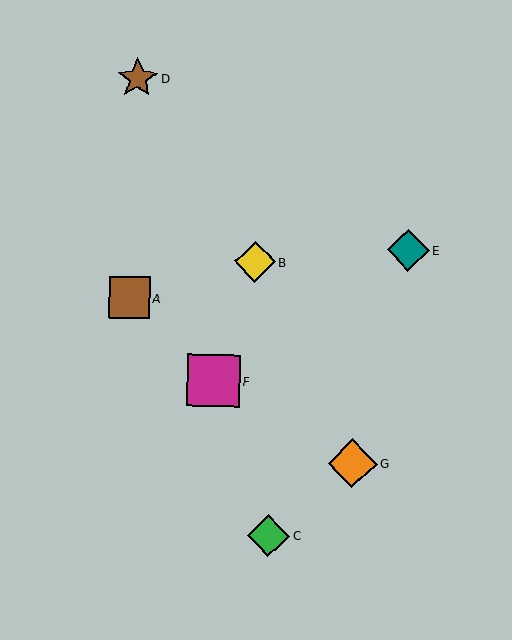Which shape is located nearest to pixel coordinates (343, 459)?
The orange diamond (labeled G) at (352, 463) is nearest to that location.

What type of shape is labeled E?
Shape E is a teal diamond.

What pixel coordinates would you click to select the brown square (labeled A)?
Click at (129, 298) to select the brown square A.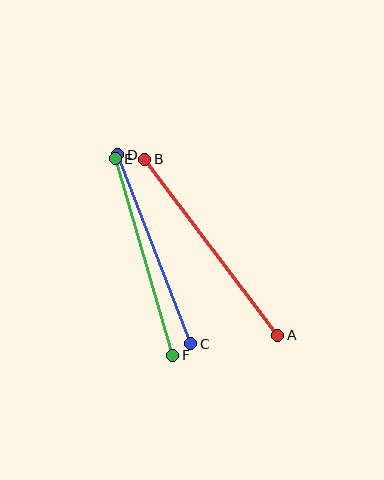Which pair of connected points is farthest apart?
Points A and B are farthest apart.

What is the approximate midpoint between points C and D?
The midpoint is at approximately (154, 249) pixels.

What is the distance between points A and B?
The distance is approximately 220 pixels.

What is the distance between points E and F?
The distance is approximately 205 pixels.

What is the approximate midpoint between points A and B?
The midpoint is at approximately (211, 247) pixels.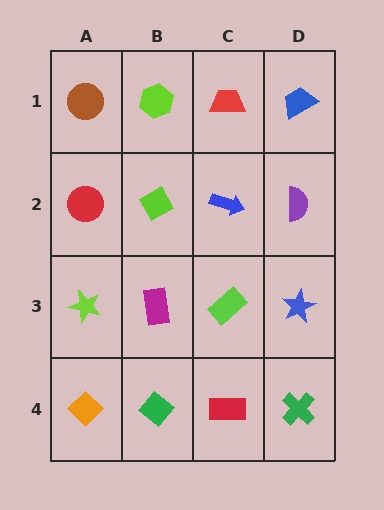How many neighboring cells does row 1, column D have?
2.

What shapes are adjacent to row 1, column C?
A blue arrow (row 2, column C), a lime hexagon (row 1, column B), a blue trapezoid (row 1, column D).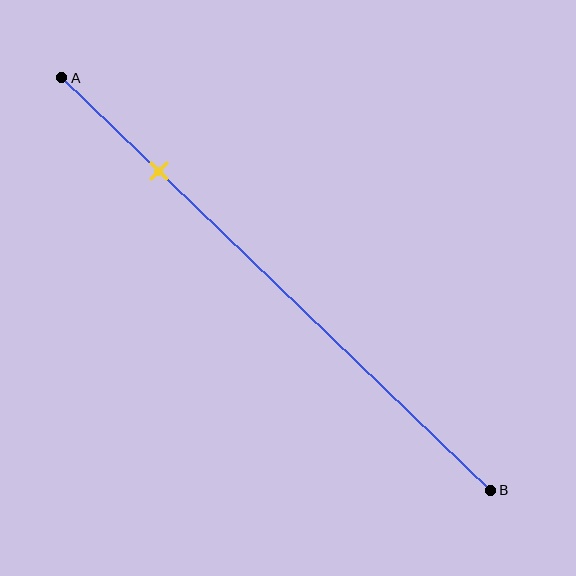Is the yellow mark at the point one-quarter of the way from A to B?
Yes, the mark is approximately at the one-quarter point.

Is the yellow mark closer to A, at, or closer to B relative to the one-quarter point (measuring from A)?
The yellow mark is approximately at the one-quarter point of segment AB.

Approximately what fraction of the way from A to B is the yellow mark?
The yellow mark is approximately 25% of the way from A to B.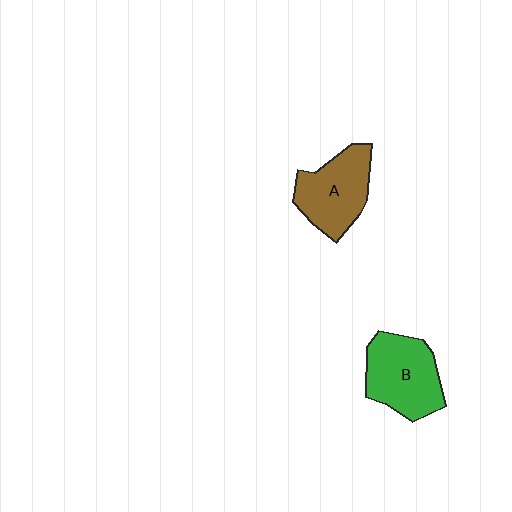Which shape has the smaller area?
Shape A (brown).